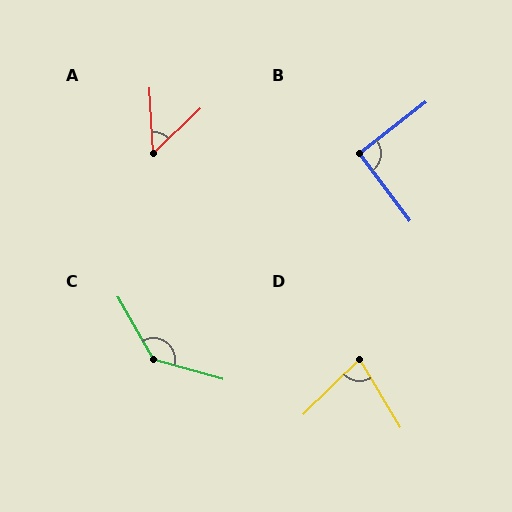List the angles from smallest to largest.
A (48°), D (77°), B (91°), C (135°).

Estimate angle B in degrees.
Approximately 91 degrees.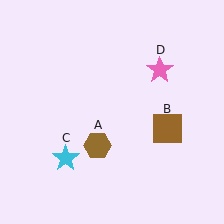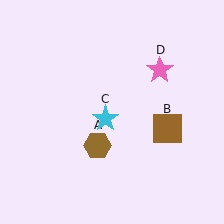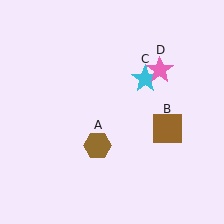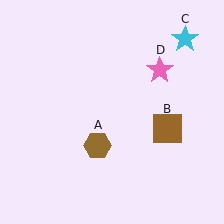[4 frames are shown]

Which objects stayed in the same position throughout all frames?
Brown hexagon (object A) and brown square (object B) and pink star (object D) remained stationary.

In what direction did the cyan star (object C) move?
The cyan star (object C) moved up and to the right.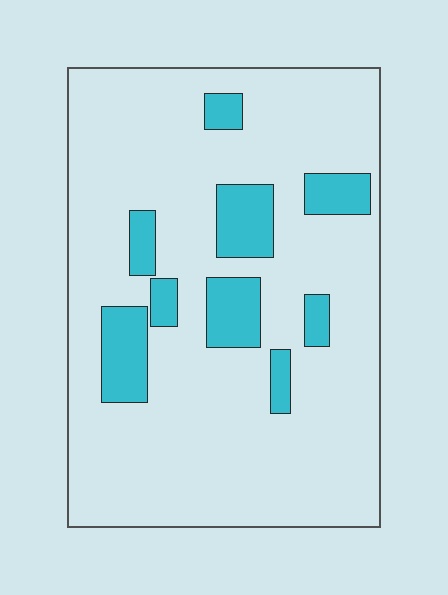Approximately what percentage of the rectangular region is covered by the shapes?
Approximately 15%.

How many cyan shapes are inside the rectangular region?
9.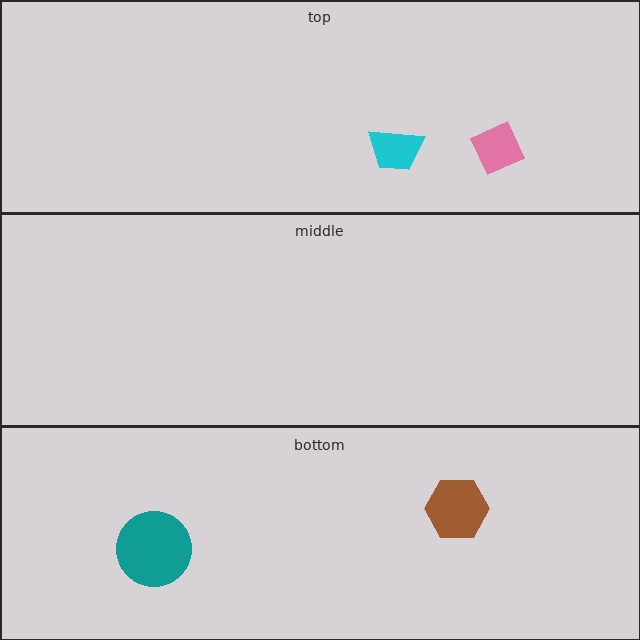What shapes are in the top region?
The cyan trapezoid, the pink diamond.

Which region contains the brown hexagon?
The bottom region.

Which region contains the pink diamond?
The top region.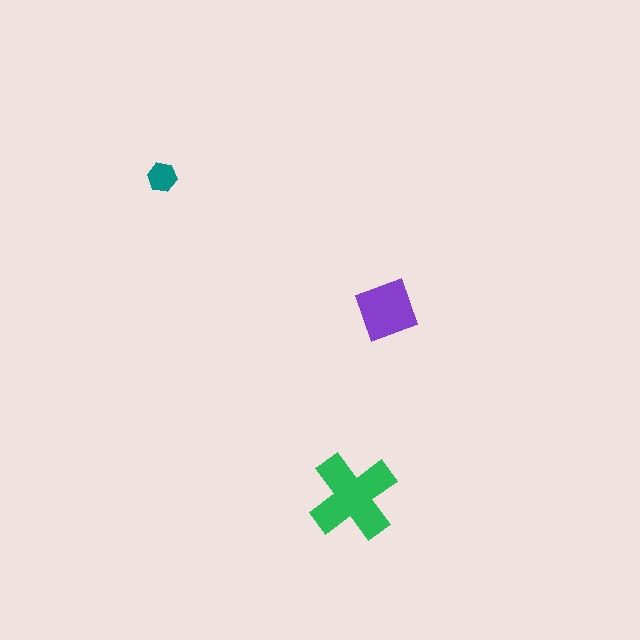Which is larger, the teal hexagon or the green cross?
The green cross.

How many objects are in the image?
There are 3 objects in the image.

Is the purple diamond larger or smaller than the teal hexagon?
Larger.